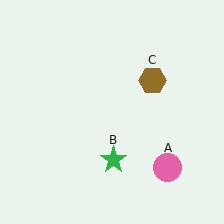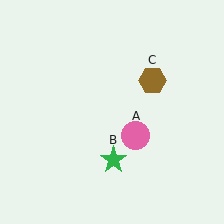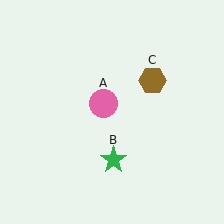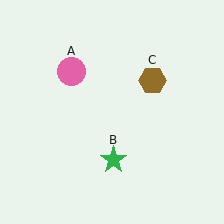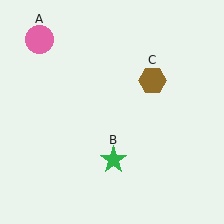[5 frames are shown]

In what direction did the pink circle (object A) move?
The pink circle (object A) moved up and to the left.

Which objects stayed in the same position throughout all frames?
Green star (object B) and brown hexagon (object C) remained stationary.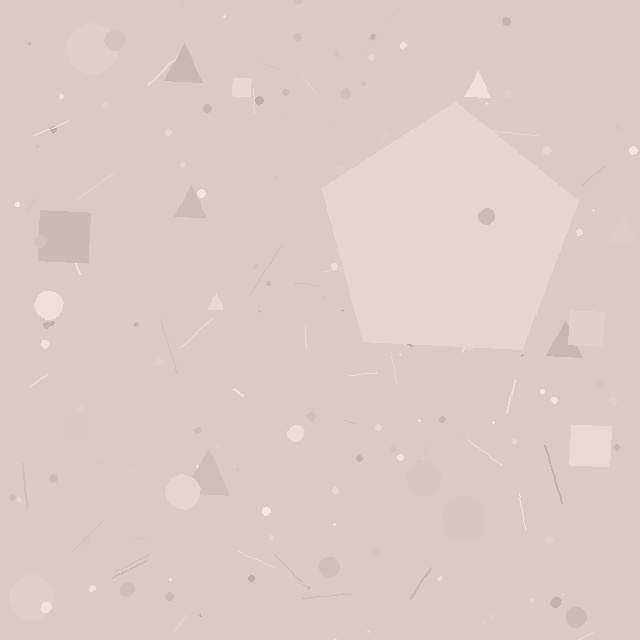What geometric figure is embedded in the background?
A pentagon is embedded in the background.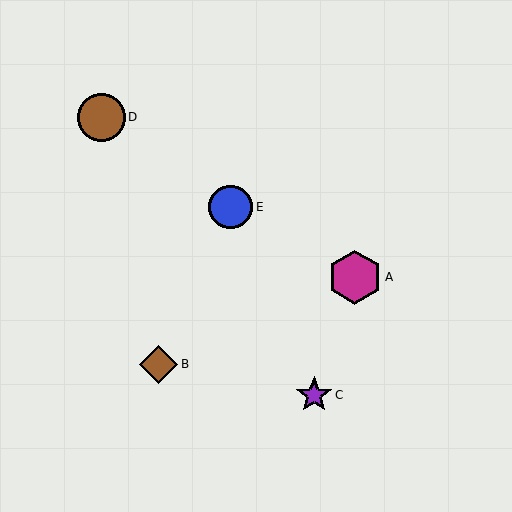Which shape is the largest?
The magenta hexagon (labeled A) is the largest.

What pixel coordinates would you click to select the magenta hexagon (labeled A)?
Click at (355, 277) to select the magenta hexagon A.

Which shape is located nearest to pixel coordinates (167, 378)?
The brown diamond (labeled B) at (159, 364) is nearest to that location.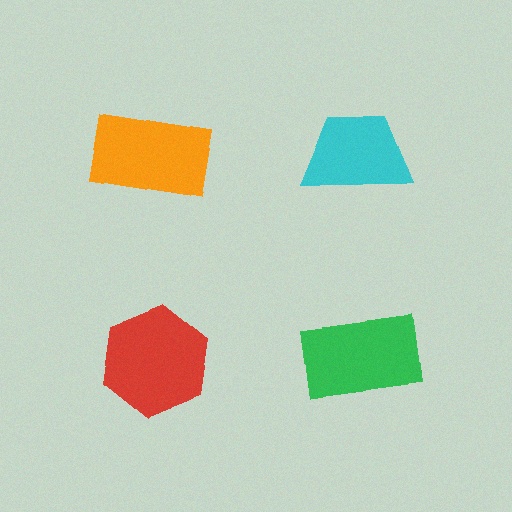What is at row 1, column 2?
A cyan trapezoid.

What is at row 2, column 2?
A green rectangle.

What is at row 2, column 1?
A red hexagon.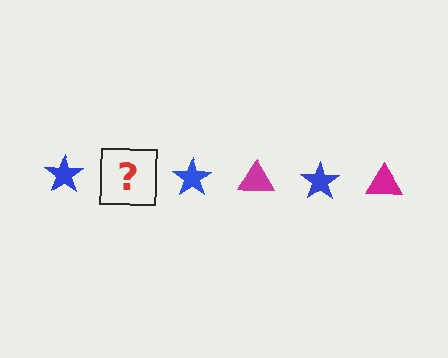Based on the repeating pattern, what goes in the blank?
The blank should be a magenta triangle.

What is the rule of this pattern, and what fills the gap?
The rule is that the pattern alternates between blue star and magenta triangle. The gap should be filled with a magenta triangle.